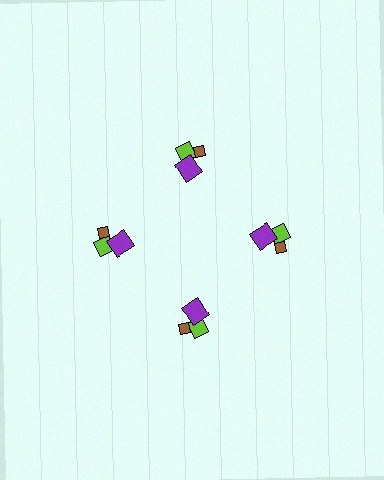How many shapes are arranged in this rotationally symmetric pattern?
There are 12 shapes, arranged in 4 groups of 3.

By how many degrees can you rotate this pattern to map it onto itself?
The pattern maps onto itself every 90 degrees of rotation.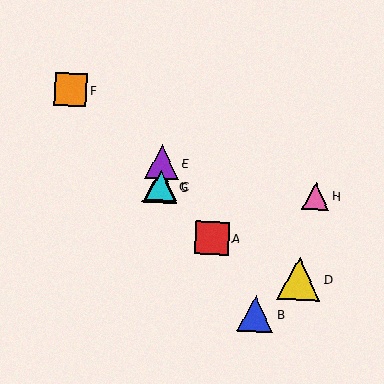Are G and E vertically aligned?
Yes, both are at x≈160.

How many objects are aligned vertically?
3 objects (C, E, G) are aligned vertically.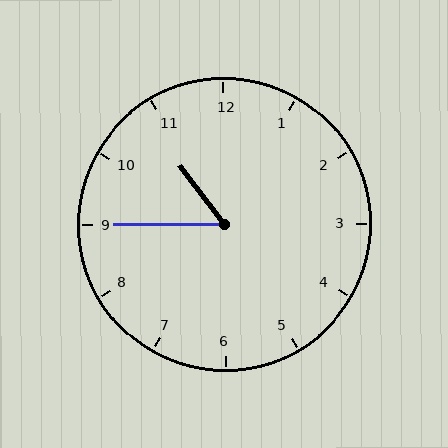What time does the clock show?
10:45.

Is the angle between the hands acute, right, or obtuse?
It is acute.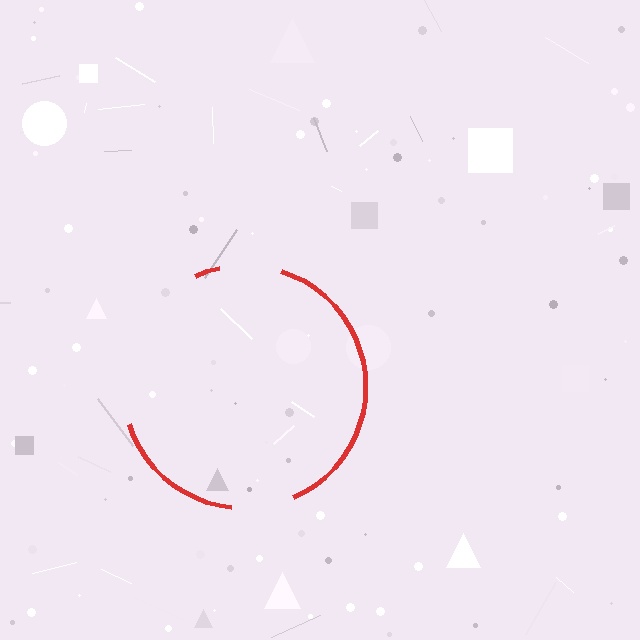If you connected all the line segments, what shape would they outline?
They would outline a circle.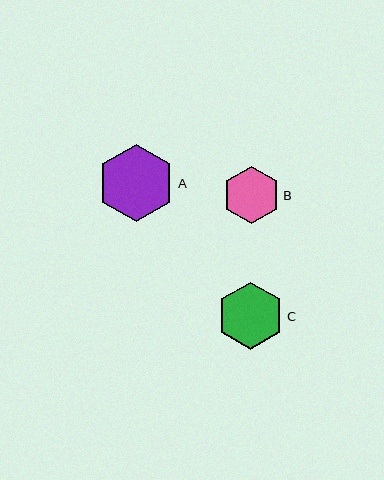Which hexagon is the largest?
Hexagon A is the largest with a size of approximately 78 pixels.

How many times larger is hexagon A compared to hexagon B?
Hexagon A is approximately 1.4 times the size of hexagon B.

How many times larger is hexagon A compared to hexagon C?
Hexagon A is approximately 1.2 times the size of hexagon C.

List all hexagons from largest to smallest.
From largest to smallest: A, C, B.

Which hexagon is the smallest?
Hexagon B is the smallest with a size of approximately 57 pixels.